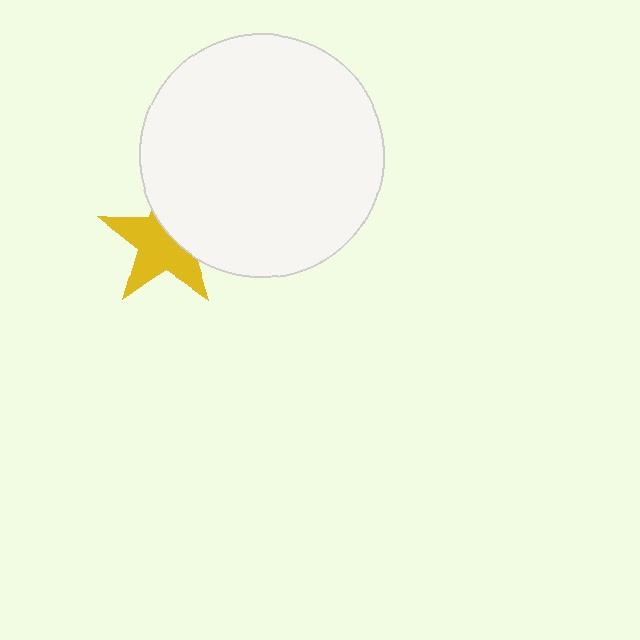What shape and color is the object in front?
The object in front is a white circle.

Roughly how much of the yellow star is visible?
About half of it is visible (roughly 61%).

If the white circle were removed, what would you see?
You would see the complete yellow star.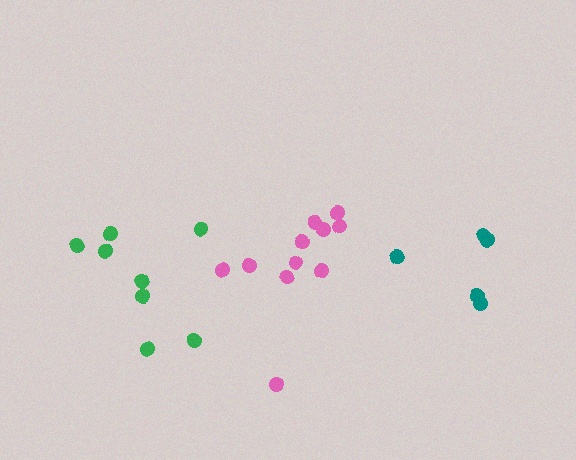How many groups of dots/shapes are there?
There are 3 groups.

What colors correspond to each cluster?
The clusters are colored: green, teal, pink.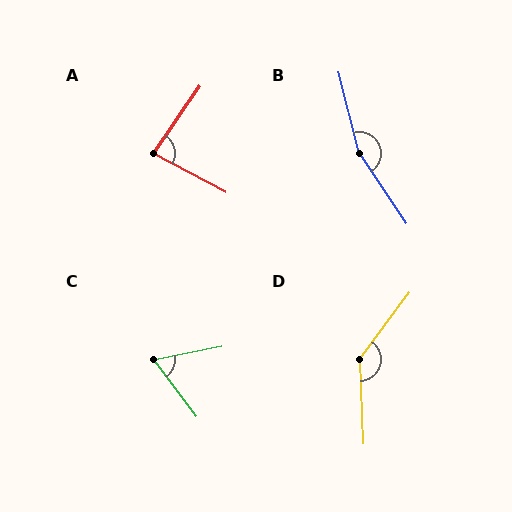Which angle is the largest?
B, at approximately 161 degrees.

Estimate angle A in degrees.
Approximately 83 degrees.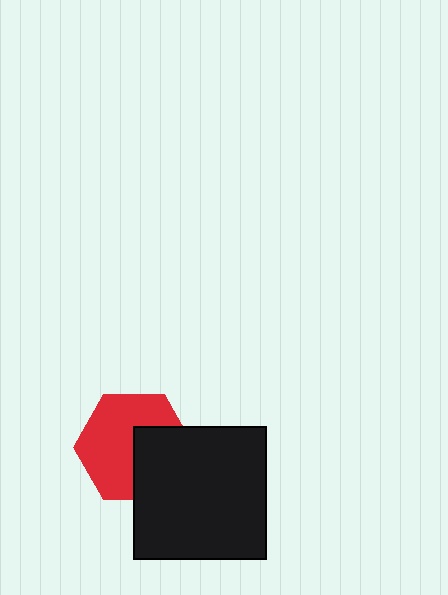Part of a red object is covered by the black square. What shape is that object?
It is a hexagon.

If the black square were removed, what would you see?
You would see the complete red hexagon.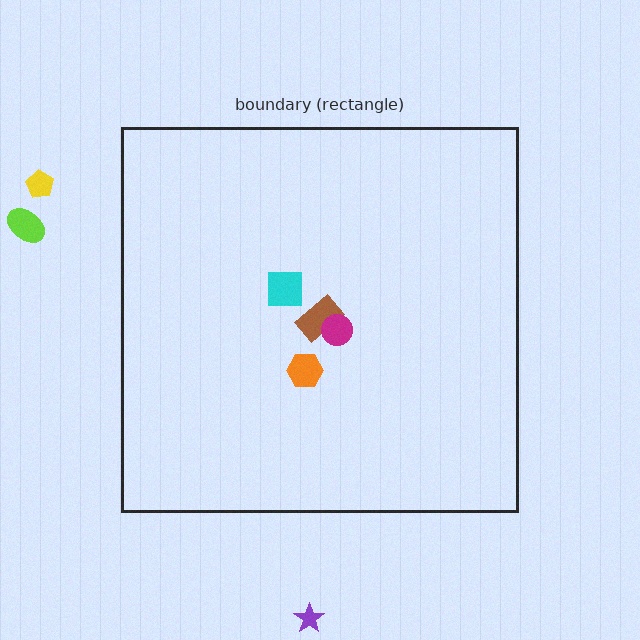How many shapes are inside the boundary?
4 inside, 3 outside.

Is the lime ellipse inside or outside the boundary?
Outside.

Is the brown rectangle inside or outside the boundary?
Inside.